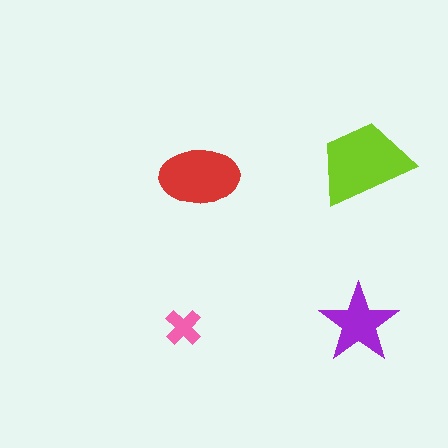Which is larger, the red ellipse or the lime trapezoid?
The lime trapezoid.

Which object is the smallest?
The pink cross.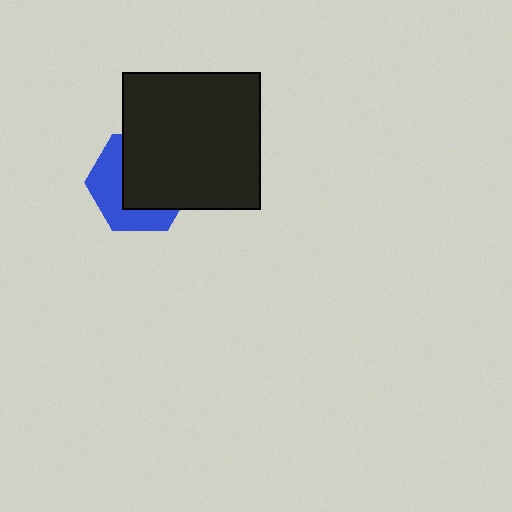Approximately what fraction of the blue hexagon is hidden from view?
Roughly 58% of the blue hexagon is hidden behind the black square.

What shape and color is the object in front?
The object in front is a black square.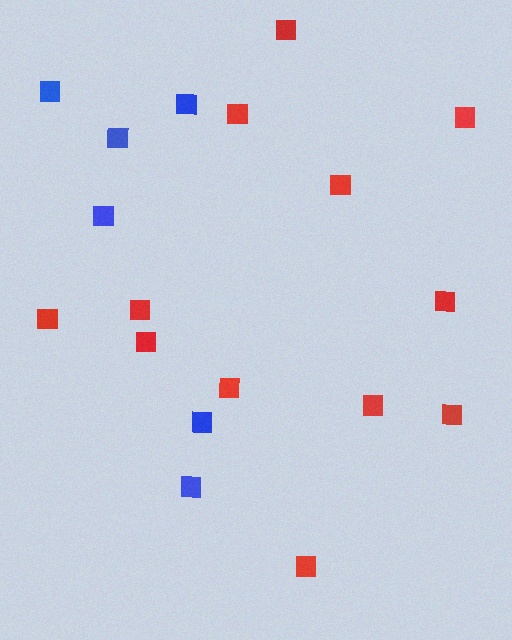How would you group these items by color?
There are 2 groups: one group of red squares (12) and one group of blue squares (6).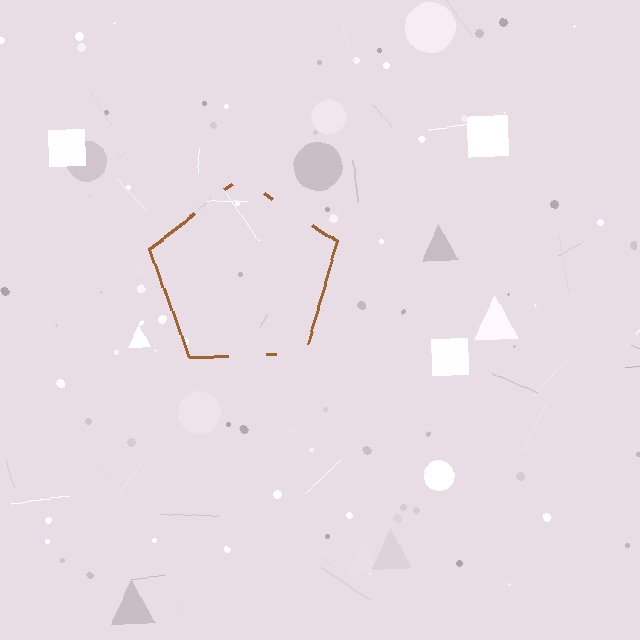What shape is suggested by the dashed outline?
The dashed outline suggests a pentagon.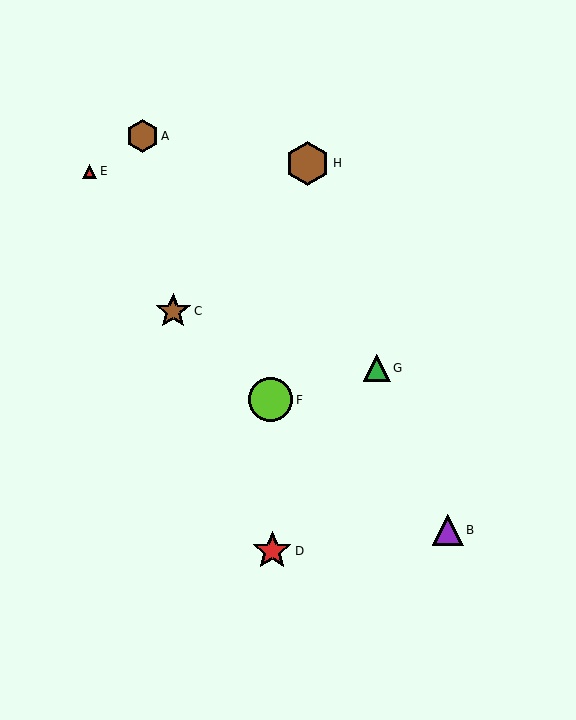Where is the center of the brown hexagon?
The center of the brown hexagon is at (307, 163).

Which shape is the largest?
The lime circle (labeled F) is the largest.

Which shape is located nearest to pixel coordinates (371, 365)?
The green triangle (labeled G) at (377, 368) is nearest to that location.